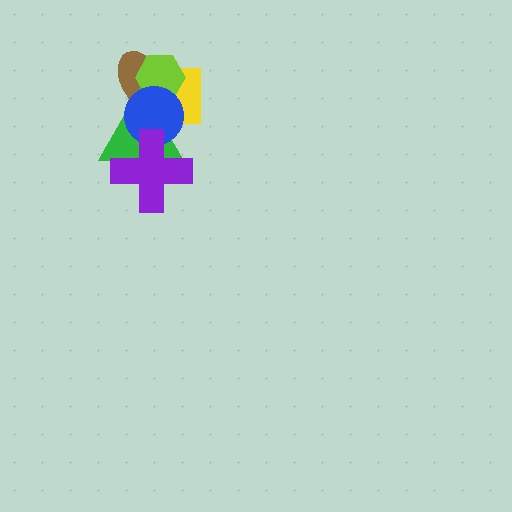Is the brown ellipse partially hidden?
Yes, it is partially covered by another shape.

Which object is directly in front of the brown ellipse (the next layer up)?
The lime hexagon is directly in front of the brown ellipse.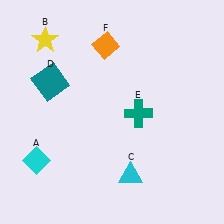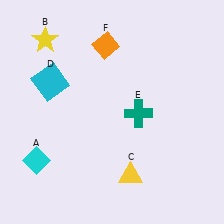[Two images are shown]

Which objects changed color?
C changed from cyan to yellow. D changed from teal to cyan.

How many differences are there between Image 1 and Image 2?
There are 2 differences between the two images.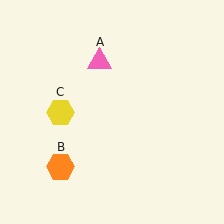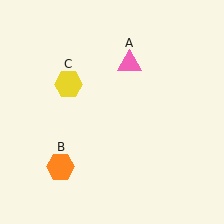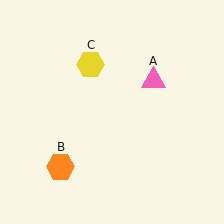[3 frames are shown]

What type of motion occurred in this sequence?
The pink triangle (object A), yellow hexagon (object C) rotated clockwise around the center of the scene.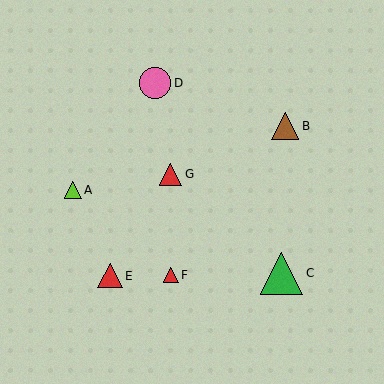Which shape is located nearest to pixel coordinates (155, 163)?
The red triangle (labeled G) at (170, 174) is nearest to that location.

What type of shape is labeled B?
Shape B is a brown triangle.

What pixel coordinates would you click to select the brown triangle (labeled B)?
Click at (285, 126) to select the brown triangle B.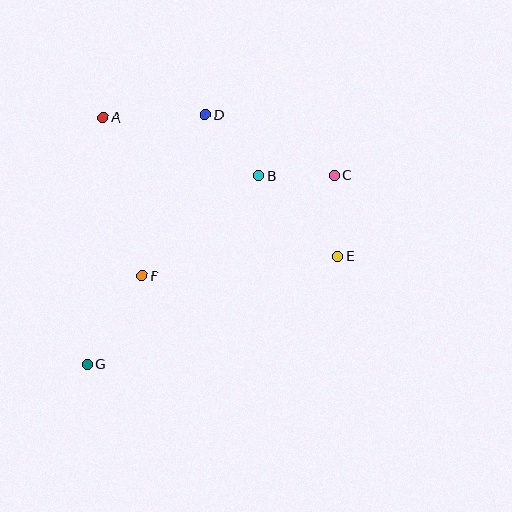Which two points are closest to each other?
Points B and C are closest to each other.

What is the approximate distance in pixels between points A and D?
The distance between A and D is approximately 102 pixels.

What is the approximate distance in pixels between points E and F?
The distance between E and F is approximately 197 pixels.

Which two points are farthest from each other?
Points C and G are farthest from each other.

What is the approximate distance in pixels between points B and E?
The distance between B and E is approximately 113 pixels.